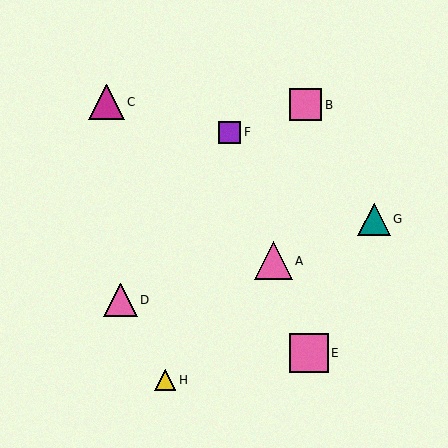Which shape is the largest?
The pink square (labeled E) is the largest.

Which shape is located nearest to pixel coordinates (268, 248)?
The pink triangle (labeled A) at (273, 261) is nearest to that location.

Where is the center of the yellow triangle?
The center of the yellow triangle is at (165, 380).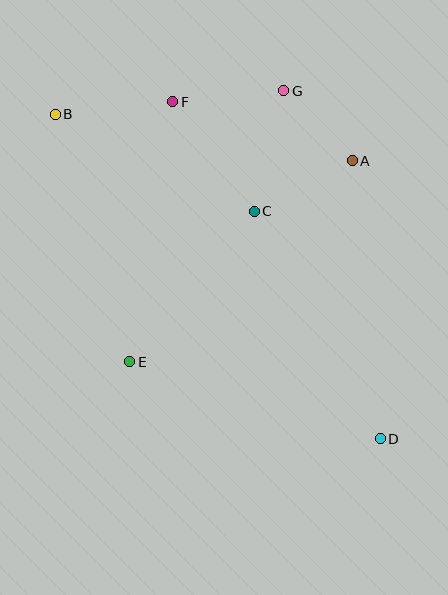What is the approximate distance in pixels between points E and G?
The distance between E and G is approximately 312 pixels.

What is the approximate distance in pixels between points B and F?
The distance between B and F is approximately 118 pixels.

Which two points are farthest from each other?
Points B and D are farthest from each other.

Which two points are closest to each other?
Points A and G are closest to each other.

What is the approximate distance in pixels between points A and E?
The distance between A and E is approximately 300 pixels.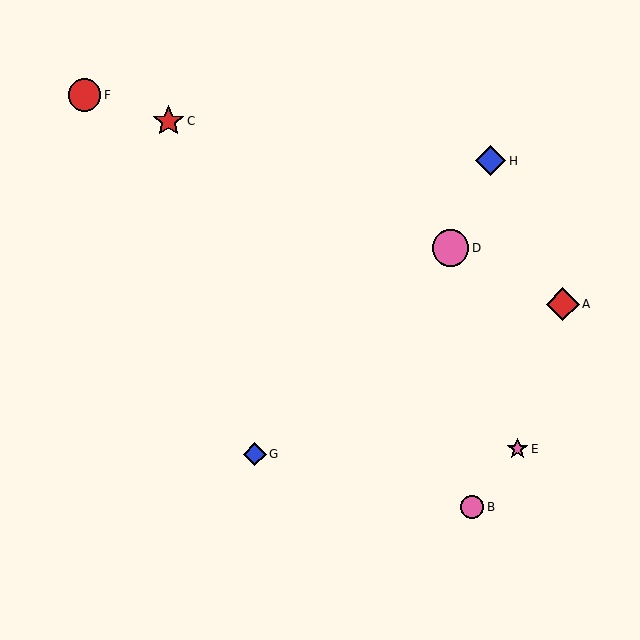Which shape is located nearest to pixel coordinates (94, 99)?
The red circle (labeled F) at (85, 95) is nearest to that location.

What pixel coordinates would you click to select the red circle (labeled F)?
Click at (85, 95) to select the red circle F.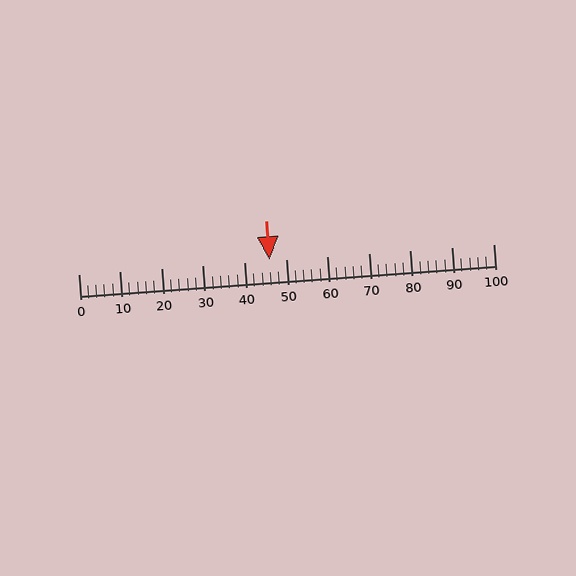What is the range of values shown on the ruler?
The ruler shows values from 0 to 100.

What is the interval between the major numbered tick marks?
The major tick marks are spaced 10 units apart.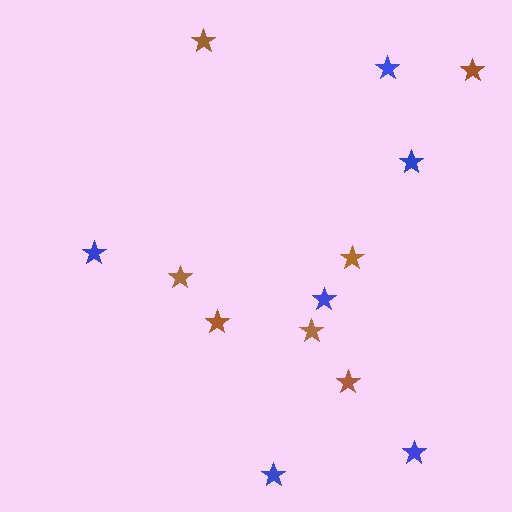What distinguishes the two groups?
There are 2 groups: one group of blue stars (6) and one group of brown stars (7).